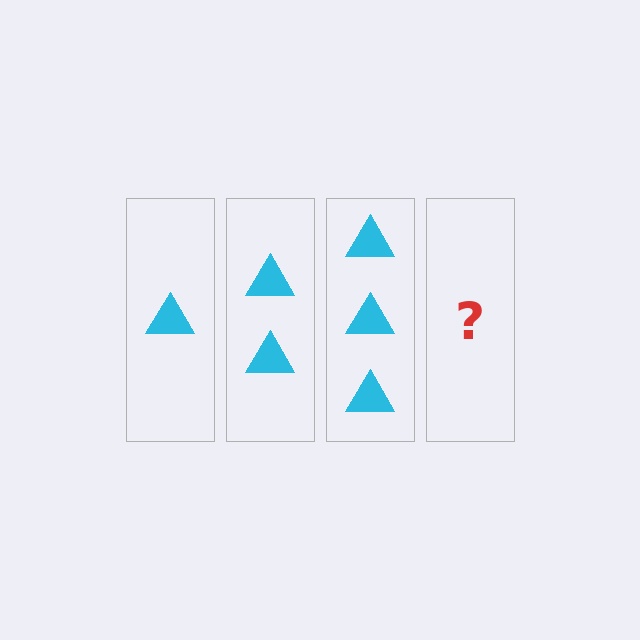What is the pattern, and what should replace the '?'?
The pattern is that each step adds one more triangle. The '?' should be 4 triangles.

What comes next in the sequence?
The next element should be 4 triangles.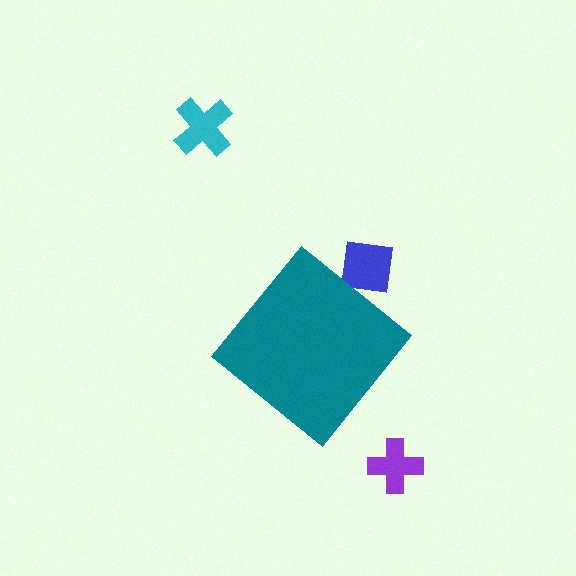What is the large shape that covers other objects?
A teal diamond.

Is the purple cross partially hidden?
No, the purple cross is fully visible.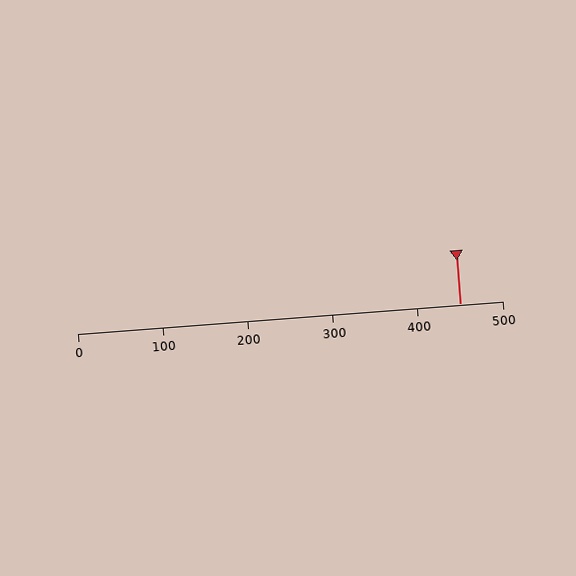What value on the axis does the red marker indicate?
The marker indicates approximately 450.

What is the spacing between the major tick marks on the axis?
The major ticks are spaced 100 apart.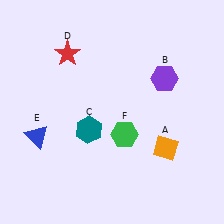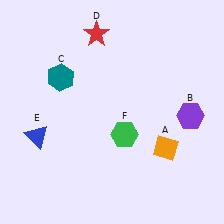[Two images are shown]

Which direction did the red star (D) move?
The red star (D) moved right.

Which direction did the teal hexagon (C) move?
The teal hexagon (C) moved up.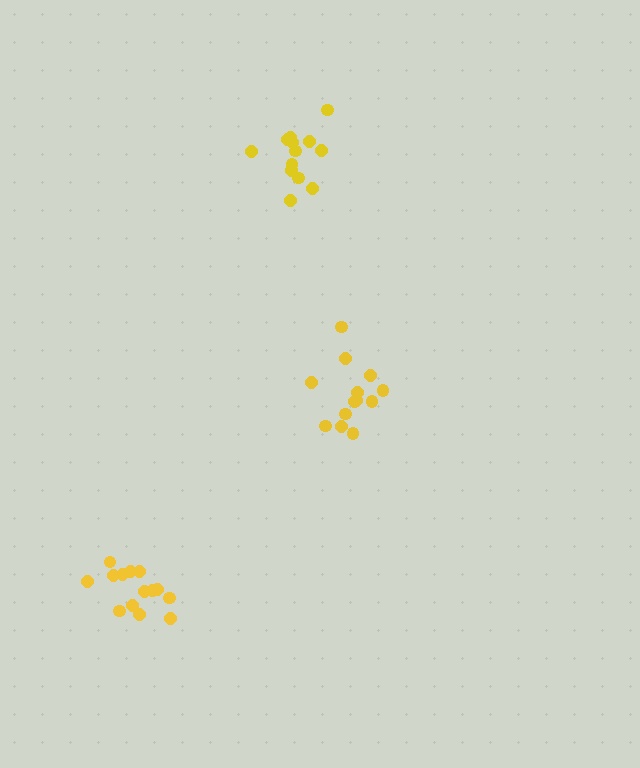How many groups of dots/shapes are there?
There are 3 groups.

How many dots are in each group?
Group 1: 13 dots, Group 2: 13 dots, Group 3: 14 dots (40 total).